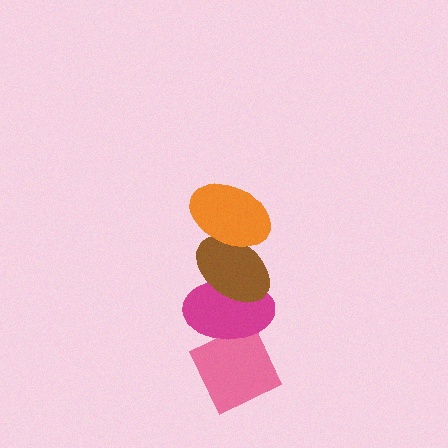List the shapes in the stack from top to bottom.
From top to bottom: the orange ellipse, the brown ellipse, the magenta ellipse, the pink diamond.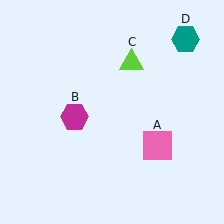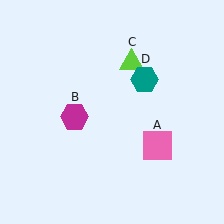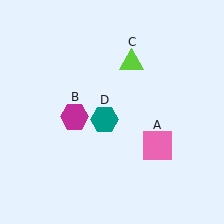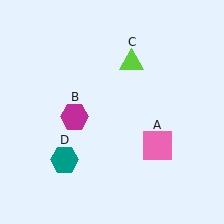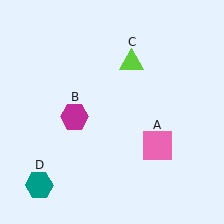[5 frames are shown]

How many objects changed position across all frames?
1 object changed position: teal hexagon (object D).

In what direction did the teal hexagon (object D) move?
The teal hexagon (object D) moved down and to the left.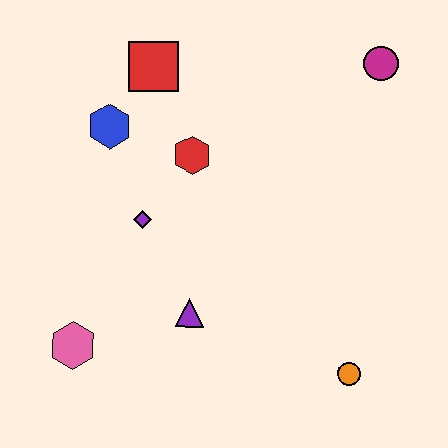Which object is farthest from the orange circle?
The red square is farthest from the orange circle.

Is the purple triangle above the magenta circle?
No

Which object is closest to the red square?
The blue hexagon is closest to the red square.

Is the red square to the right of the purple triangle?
No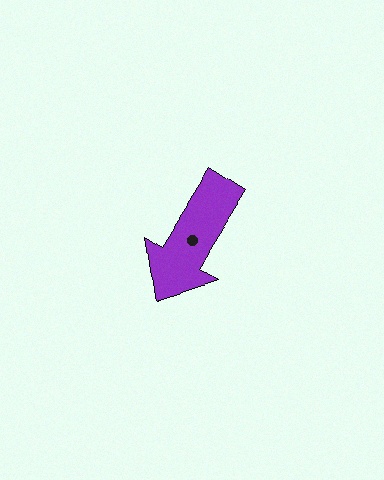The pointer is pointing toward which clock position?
Roughly 7 o'clock.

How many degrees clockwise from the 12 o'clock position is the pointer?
Approximately 212 degrees.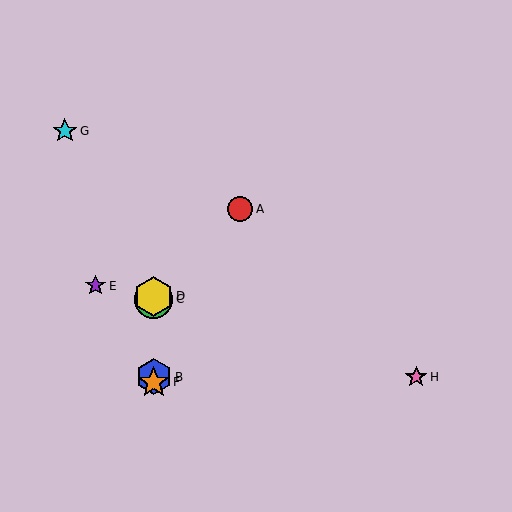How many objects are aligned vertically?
4 objects (B, C, D, F) are aligned vertically.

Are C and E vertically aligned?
No, C is at x≈154 and E is at x≈95.